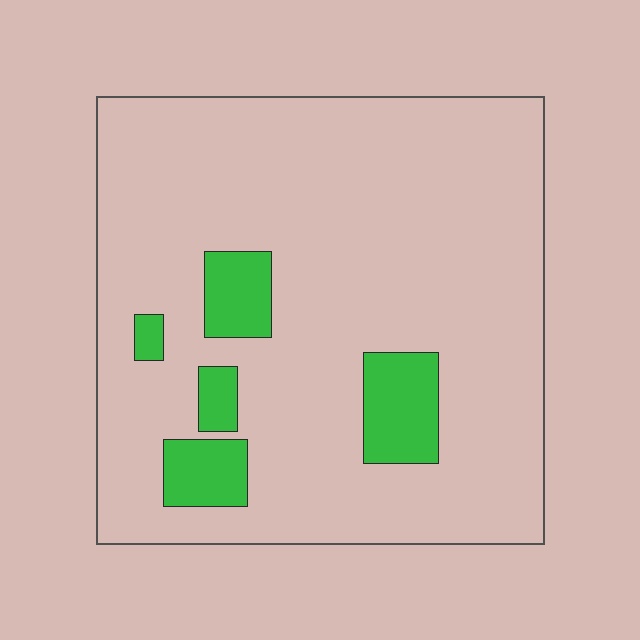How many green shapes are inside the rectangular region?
5.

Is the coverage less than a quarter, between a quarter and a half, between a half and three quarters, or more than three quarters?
Less than a quarter.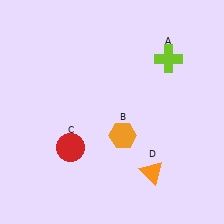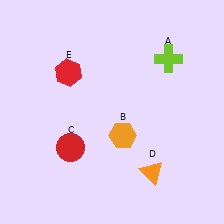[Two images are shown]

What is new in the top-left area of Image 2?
A red hexagon (E) was added in the top-left area of Image 2.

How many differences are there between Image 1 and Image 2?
There is 1 difference between the two images.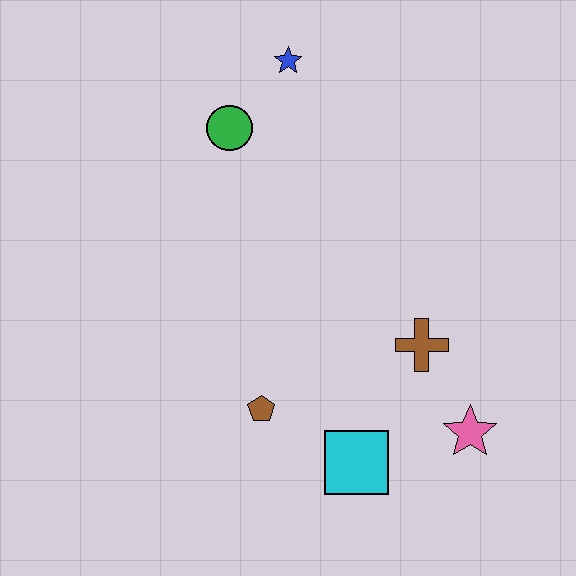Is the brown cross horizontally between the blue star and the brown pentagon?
No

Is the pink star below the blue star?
Yes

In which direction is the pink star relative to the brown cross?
The pink star is below the brown cross.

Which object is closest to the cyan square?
The brown pentagon is closest to the cyan square.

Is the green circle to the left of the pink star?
Yes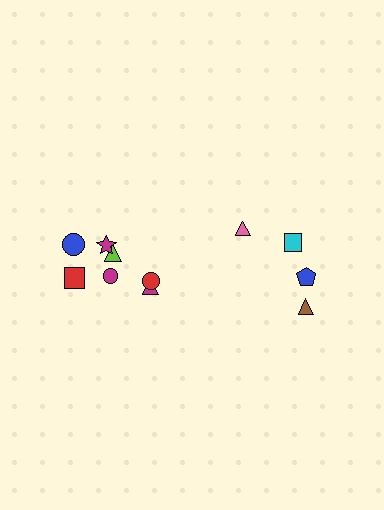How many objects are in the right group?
There are 4 objects.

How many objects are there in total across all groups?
There are 11 objects.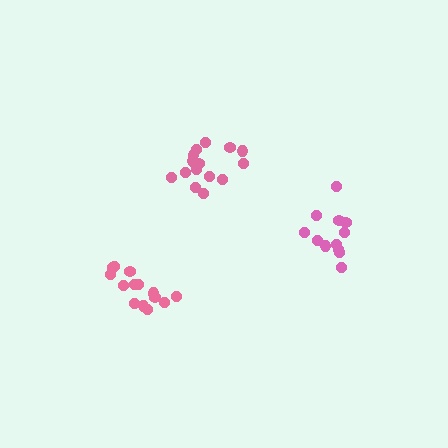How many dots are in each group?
Group 1: 15 dots, Group 2: 15 dots, Group 3: 12 dots (42 total).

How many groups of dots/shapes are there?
There are 3 groups.